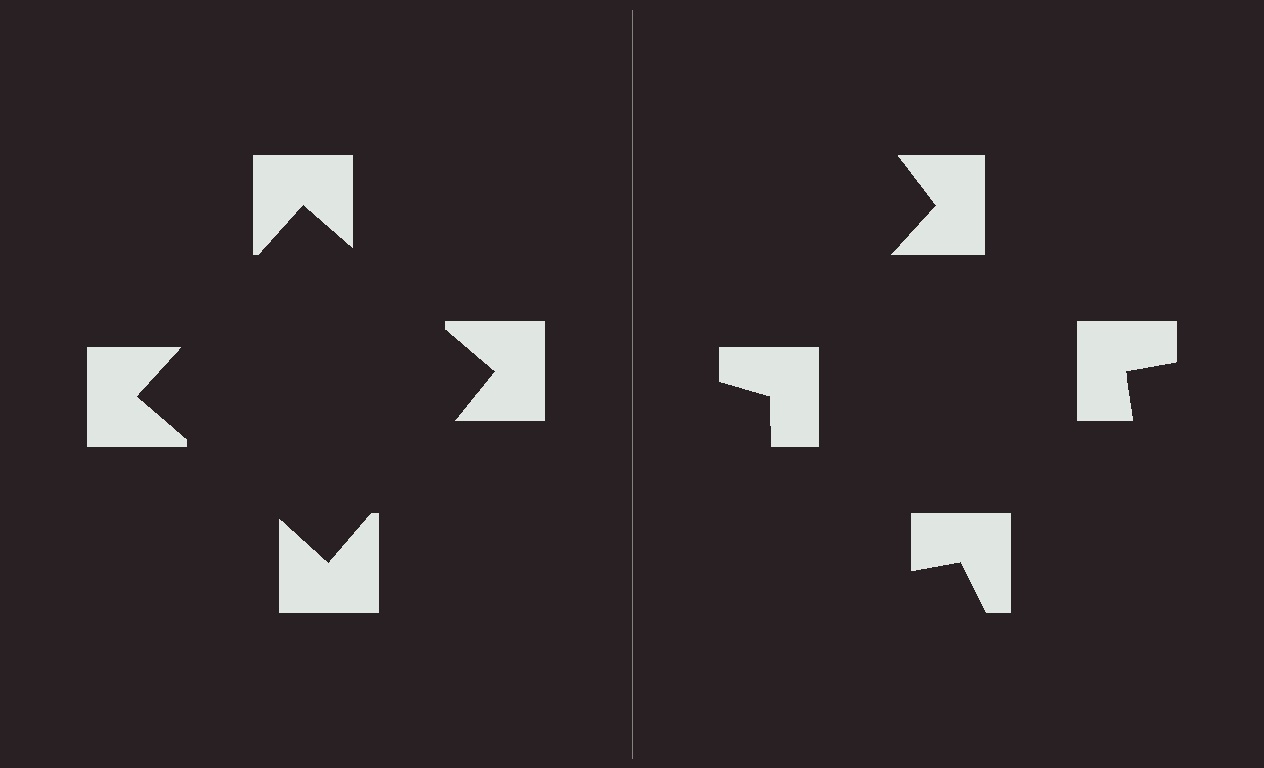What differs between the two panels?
The notched squares are positioned identically on both sides; only the wedge orientations differ. On the left they align to a square; on the right they are misaligned.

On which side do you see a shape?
An illusory square appears on the left side. On the right side the wedge cuts are rotated, so no coherent shape forms.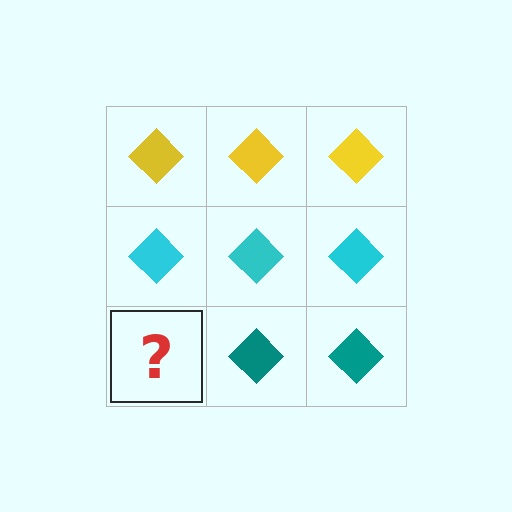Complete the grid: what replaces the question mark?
The question mark should be replaced with a teal diamond.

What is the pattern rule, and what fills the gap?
The rule is that each row has a consistent color. The gap should be filled with a teal diamond.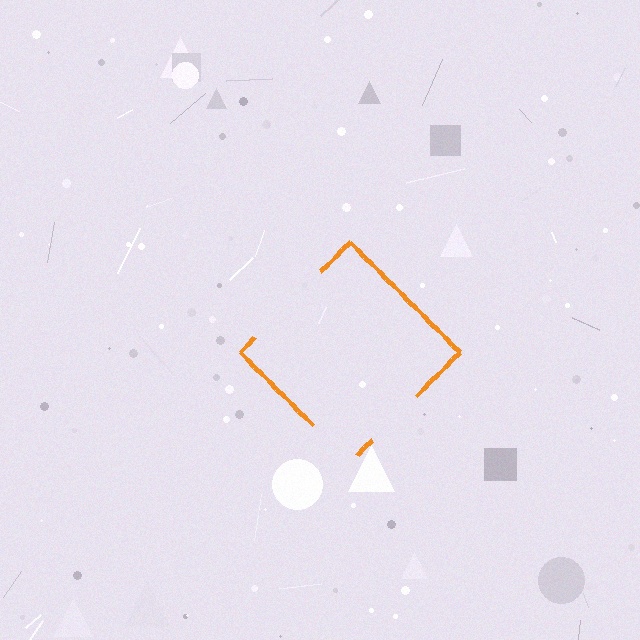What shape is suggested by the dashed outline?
The dashed outline suggests a diamond.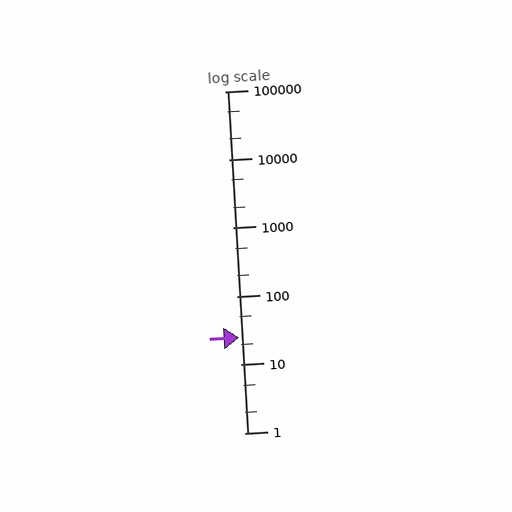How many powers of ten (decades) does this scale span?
The scale spans 5 decades, from 1 to 100000.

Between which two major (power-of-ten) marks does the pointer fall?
The pointer is between 10 and 100.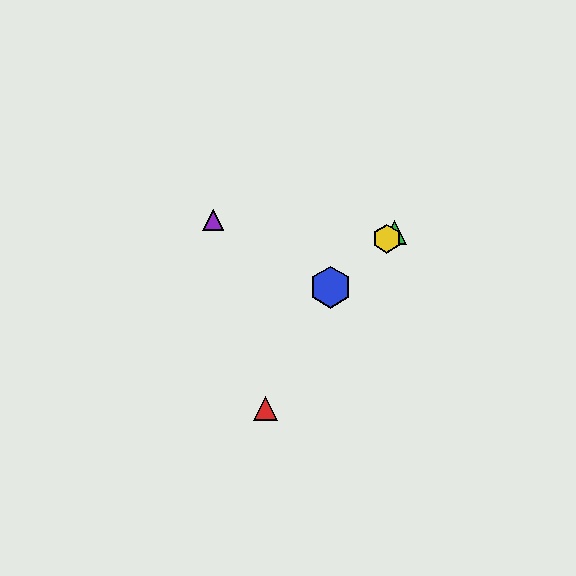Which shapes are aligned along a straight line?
The blue hexagon, the green triangle, the yellow hexagon are aligned along a straight line.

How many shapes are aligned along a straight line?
3 shapes (the blue hexagon, the green triangle, the yellow hexagon) are aligned along a straight line.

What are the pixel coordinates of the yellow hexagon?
The yellow hexagon is at (387, 239).